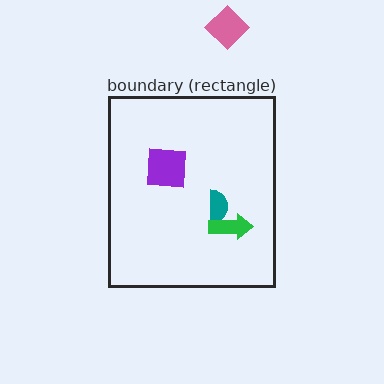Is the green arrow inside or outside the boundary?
Inside.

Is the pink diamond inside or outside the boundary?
Outside.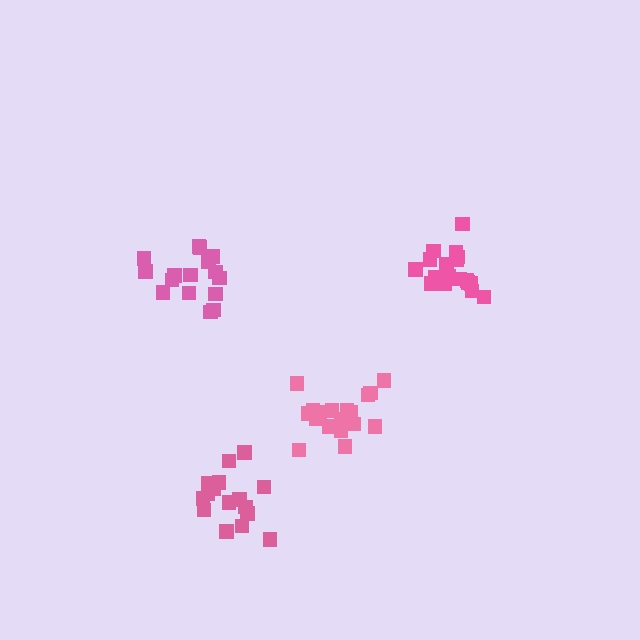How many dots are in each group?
Group 1: 18 dots, Group 2: 18 dots, Group 3: 19 dots, Group 4: 16 dots (71 total).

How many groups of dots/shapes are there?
There are 4 groups.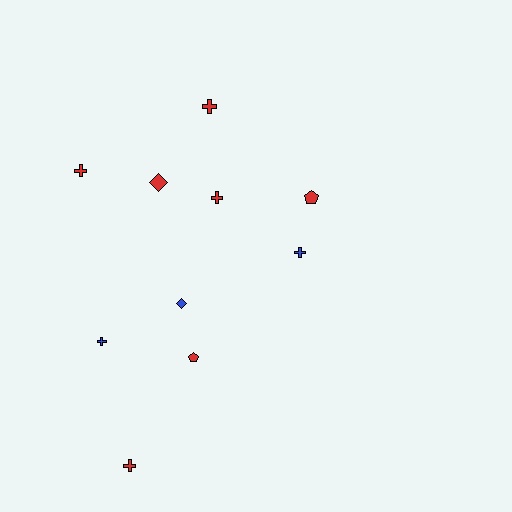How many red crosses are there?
There are 4 red crosses.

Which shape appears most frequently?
Cross, with 6 objects.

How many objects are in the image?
There are 10 objects.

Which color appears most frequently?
Red, with 7 objects.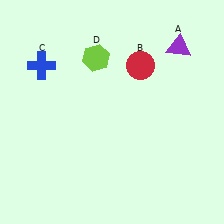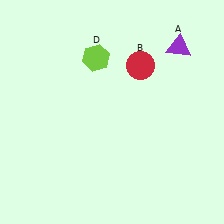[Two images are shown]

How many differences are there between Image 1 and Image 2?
There is 1 difference between the two images.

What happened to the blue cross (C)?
The blue cross (C) was removed in Image 2. It was in the top-left area of Image 1.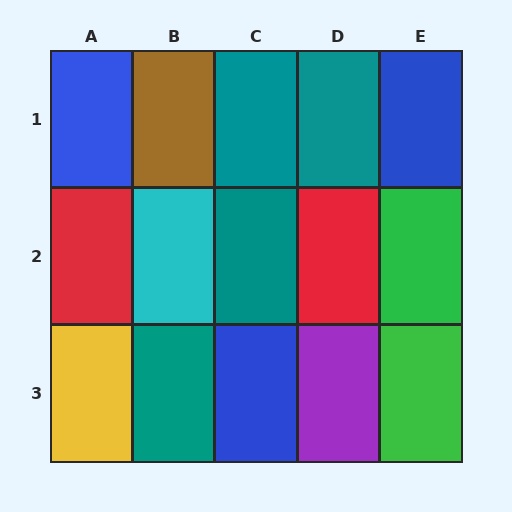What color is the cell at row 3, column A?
Yellow.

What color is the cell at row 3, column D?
Purple.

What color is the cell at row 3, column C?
Blue.